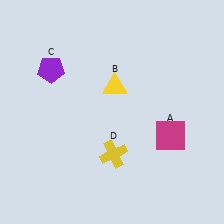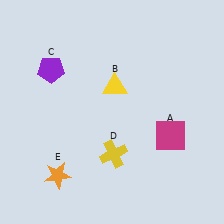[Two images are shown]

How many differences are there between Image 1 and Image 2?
There is 1 difference between the two images.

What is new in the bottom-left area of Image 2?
An orange star (E) was added in the bottom-left area of Image 2.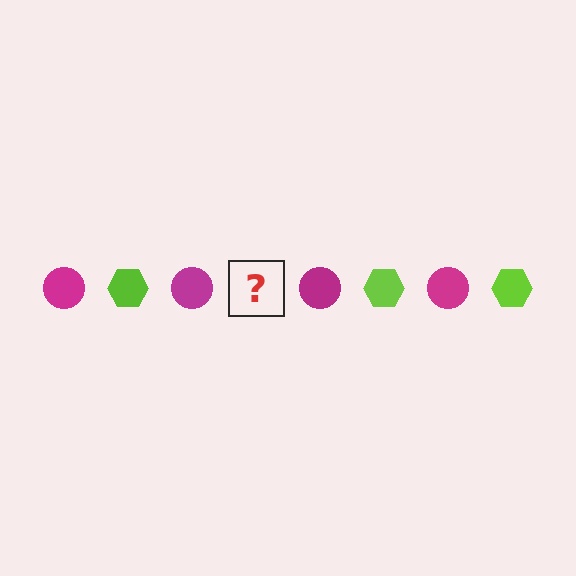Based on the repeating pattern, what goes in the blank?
The blank should be a lime hexagon.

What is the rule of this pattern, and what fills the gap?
The rule is that the pattern alternates between magenta circle and lime hexagon. The gap should be filled with a lime hexagon.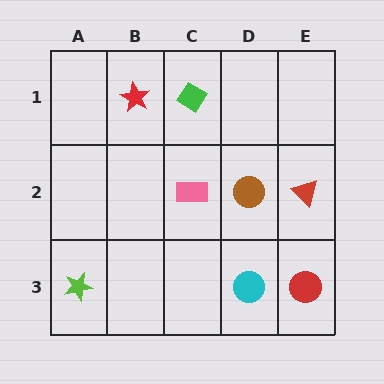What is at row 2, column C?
A pink rectangle.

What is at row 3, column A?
A lime star.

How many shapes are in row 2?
3 shapes.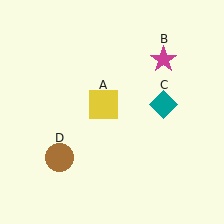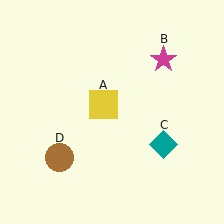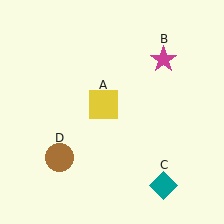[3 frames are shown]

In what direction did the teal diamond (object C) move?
The teal diamond (object C) moved down.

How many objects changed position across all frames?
1 object changed position: teal diamond (object C).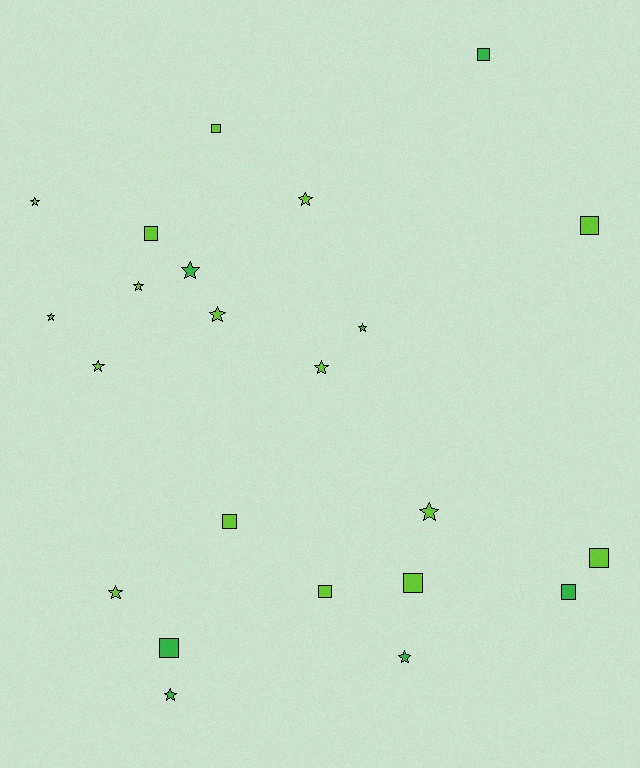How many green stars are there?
There are 4 green stars.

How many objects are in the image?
There are 23 objects.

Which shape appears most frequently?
Star, with 13 objects.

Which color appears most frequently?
Lime, with 16 objects.